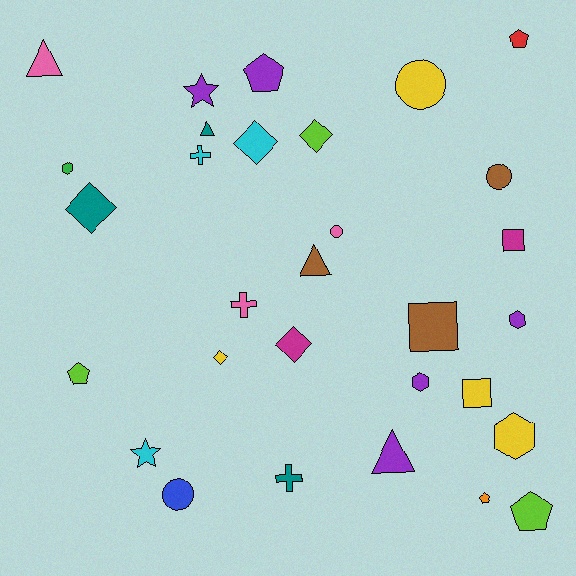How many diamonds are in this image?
There are 5 diamonds.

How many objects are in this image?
There are 30 objects.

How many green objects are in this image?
There is 1 green object.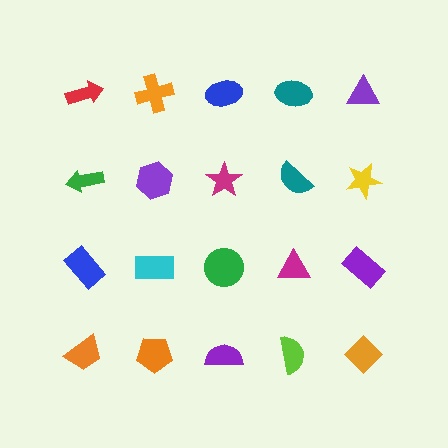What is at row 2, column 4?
A teal semicircle.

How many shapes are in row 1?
5 shapes.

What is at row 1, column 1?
A red arrow.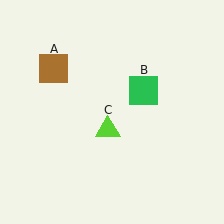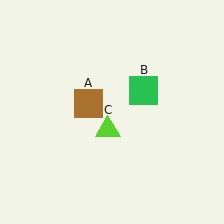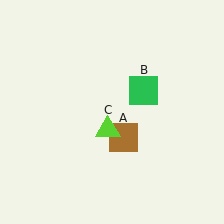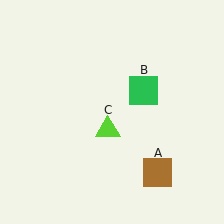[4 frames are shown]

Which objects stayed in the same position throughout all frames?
Green square (object B) and lime triangle (object C) remained stationary.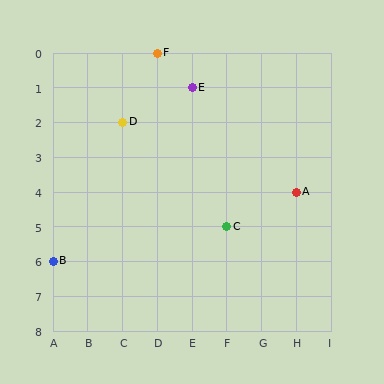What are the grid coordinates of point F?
Point F is at grid coordinates (D, 0).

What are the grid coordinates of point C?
Point C is at grid coordinates (F, 5).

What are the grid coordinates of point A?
Point A is at grid coordinates (H, 4).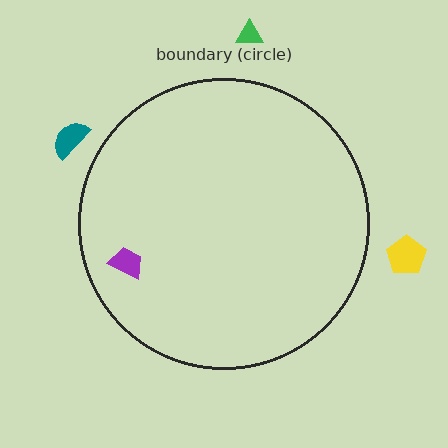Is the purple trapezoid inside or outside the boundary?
Inside.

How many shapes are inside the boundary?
1 inside, 3 outside.